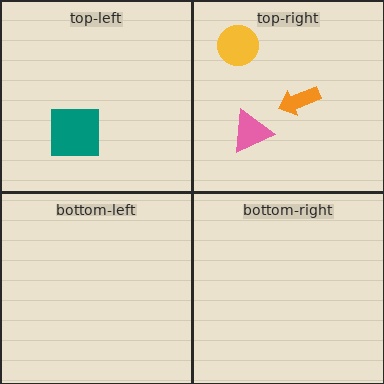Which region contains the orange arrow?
The top-right region.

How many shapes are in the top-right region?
3.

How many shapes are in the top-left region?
1.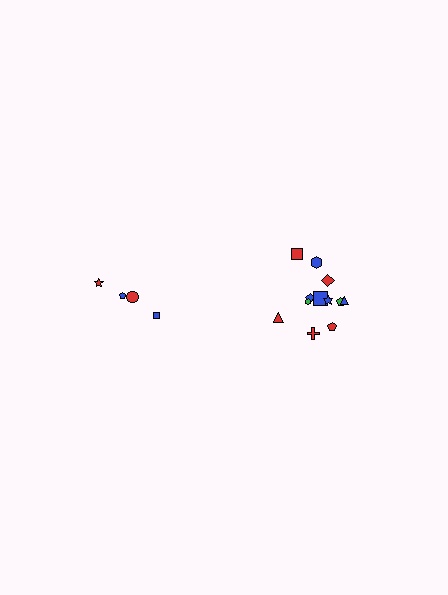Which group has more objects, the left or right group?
The right group.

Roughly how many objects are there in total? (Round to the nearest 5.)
Roughly 15 objects in total.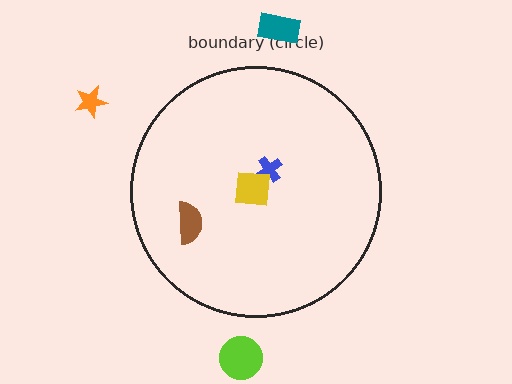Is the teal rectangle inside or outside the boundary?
Outside.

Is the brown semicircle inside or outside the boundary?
Inside.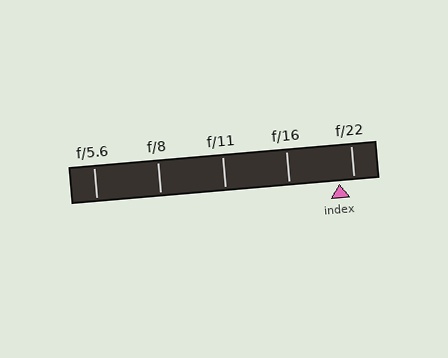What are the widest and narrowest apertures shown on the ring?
The widest aperture shown is f/5.6 and the narrowest is f/22.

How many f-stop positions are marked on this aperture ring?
There are 5 f-stop positions marked.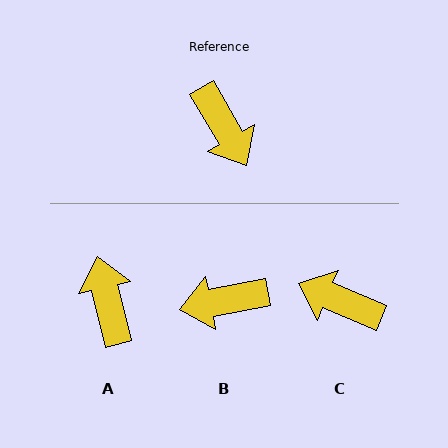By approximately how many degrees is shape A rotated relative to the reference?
Approximately 164 degrees counter-clockwise.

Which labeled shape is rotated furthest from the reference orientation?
A, about 164 degrees away.